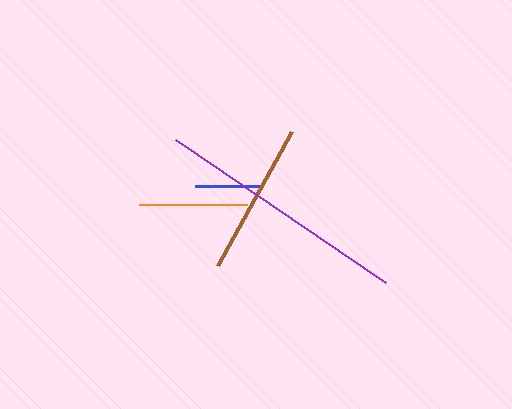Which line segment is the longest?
The purple line is the longest at approximately 255 pixels.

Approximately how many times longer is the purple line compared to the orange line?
The purple line is approximately 2.3 times the length of the orange line.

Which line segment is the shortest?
The blue line is the shortest at approximately 64 pixels.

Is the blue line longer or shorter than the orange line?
The orange line is longer than the blue line.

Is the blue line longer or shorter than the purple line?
The purple line is longer than the blue line.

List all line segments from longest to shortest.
From longest to shortest: purple, brown, orange, blue.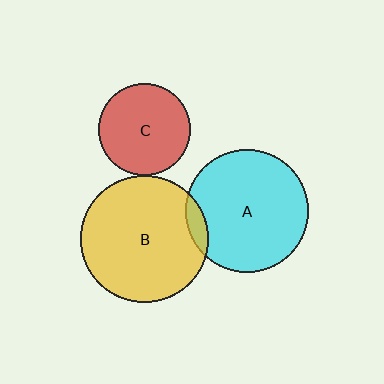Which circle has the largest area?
Circle B (yellow).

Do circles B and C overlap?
Yes.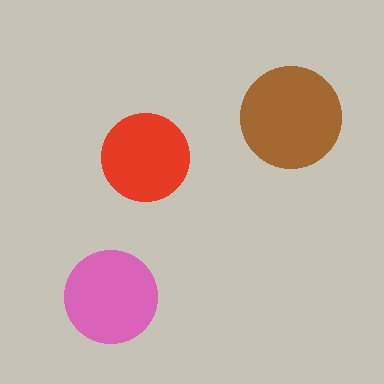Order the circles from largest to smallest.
the brown one, the pink one, the red one.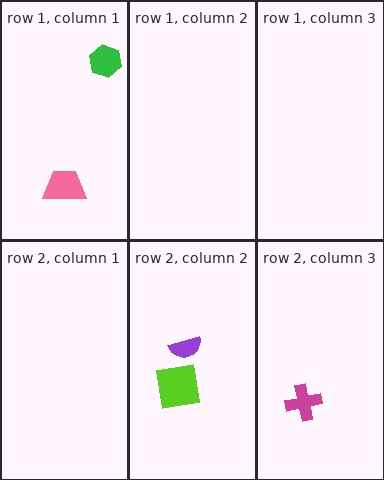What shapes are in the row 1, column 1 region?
The green hexagon, the pink trapezoid.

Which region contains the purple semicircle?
The row 2, column 2 region.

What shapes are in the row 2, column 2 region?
The purple semicircle, the lime square.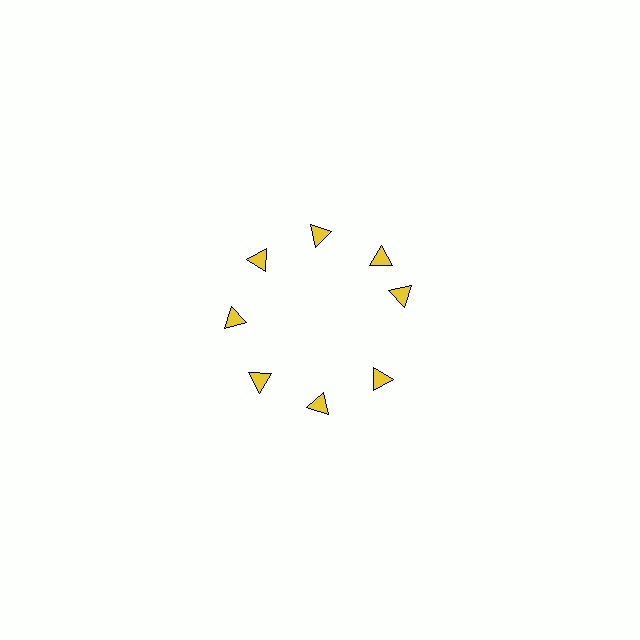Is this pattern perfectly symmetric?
No. The 8 yellow triangles are arranged in a ring, but one element near the 3 o'clock position is rotated out of alignment along the ring, breaking the 8-fold rotational symmetry.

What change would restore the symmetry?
The symmetry would be restored by rotating it back into even spacing with its neighbors so that all 8 triangles sit at equal angles and equal distance from the center.